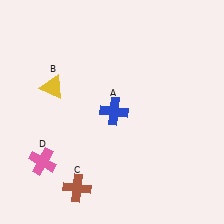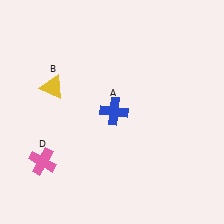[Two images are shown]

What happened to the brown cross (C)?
The brown cross (C) was removed in Image 2. It was in the bottom-left area of Image 1.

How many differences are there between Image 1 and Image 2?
There is 1 difference between the two images.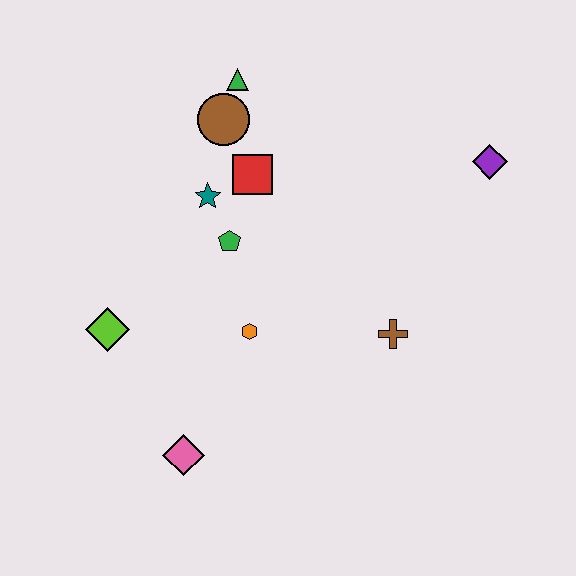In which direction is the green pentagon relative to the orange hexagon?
The green pentagon is above the orange hexagon.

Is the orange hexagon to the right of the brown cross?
No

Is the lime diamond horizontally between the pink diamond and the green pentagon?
No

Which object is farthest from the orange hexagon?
The purple diamond is farthest from the orange hexagon.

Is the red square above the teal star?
Yes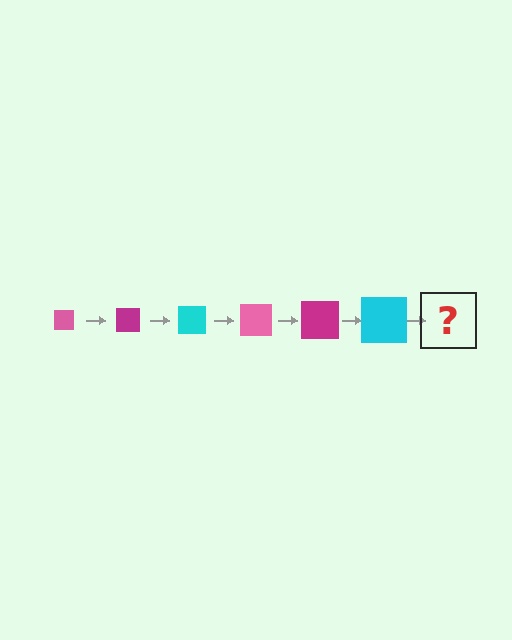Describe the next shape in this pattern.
It should be a pink square, larger than the previous one.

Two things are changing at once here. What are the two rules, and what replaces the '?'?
The two rules are that the square grows larger each step and the color cycles through pink, magenta, and cyan. The '?' should be a pink square, larger than the previous one.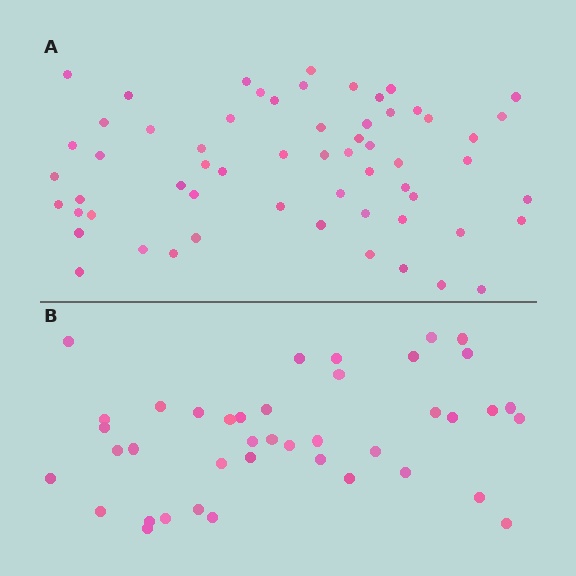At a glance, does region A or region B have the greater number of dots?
Region A (the top region) has more dots.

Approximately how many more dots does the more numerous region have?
Region A has approximately 20 more dots than region B.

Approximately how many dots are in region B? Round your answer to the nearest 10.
About 40 dots. (The exact count is 41, which rounds to 40.)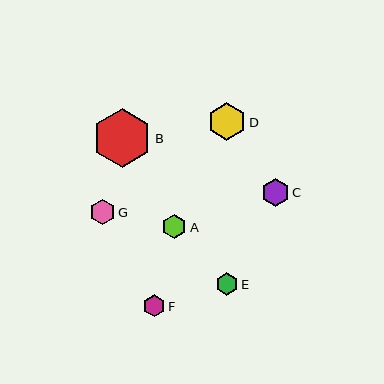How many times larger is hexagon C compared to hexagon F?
Hexagon C is approximately 1.3 times the size of hexagon F.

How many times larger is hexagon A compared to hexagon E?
Hexagon A is approximately 1.1 times the size of hexagon E.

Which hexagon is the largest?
Hexagon B is the largest with a size of approximately 59 pixels.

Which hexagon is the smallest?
Hexagon F is the smallest with a size of approximately 22 pixels.